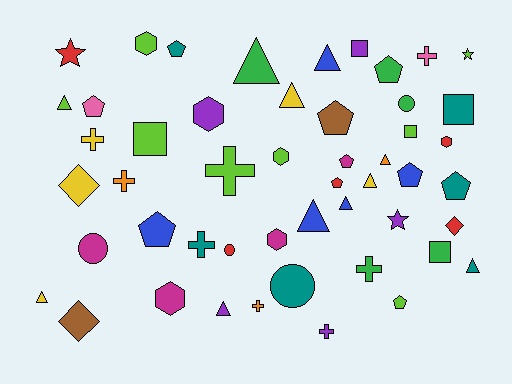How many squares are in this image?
There are 5 squares.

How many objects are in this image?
There are 50 objects.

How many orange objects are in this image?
There are 3 orange objects.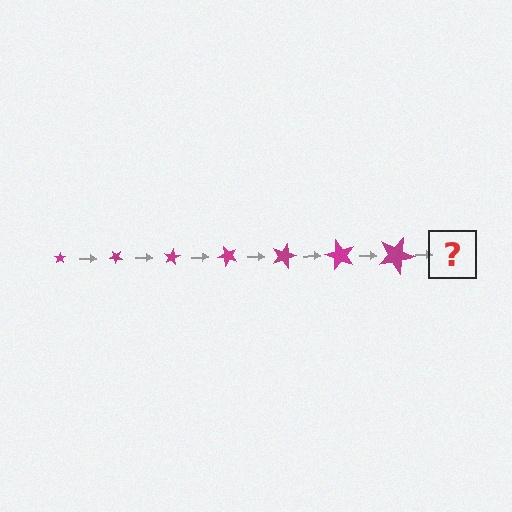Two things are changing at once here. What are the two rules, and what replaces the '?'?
The two rules are that the star grows larger each step and it rotates 40 degrees each step. The '?' should be a star, larger than the previous one and rotated 280 degrees from the start.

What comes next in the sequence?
The next element should be a star, larger than the previous one and rotated 280 degrees from the start.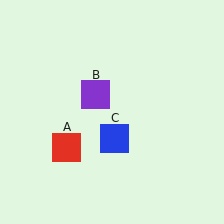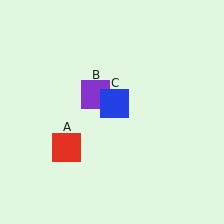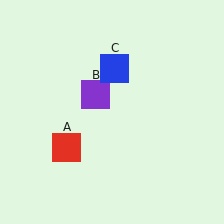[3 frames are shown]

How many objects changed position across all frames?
1 object changed position: blue square (object C).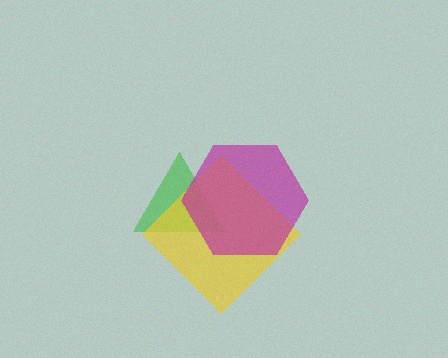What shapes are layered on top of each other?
The layered shapes are: a green triangle, a yellow diamond, a magenta hexagon.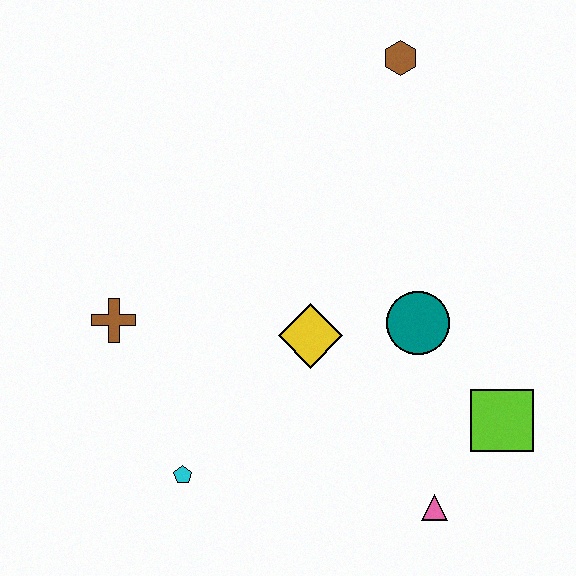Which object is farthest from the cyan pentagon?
The brown hexagon is farthest from the cyan pentagon.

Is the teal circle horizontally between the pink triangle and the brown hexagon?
Yes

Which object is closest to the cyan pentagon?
The brown cross is closest to the cyan pentagon.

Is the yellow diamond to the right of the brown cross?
Yes